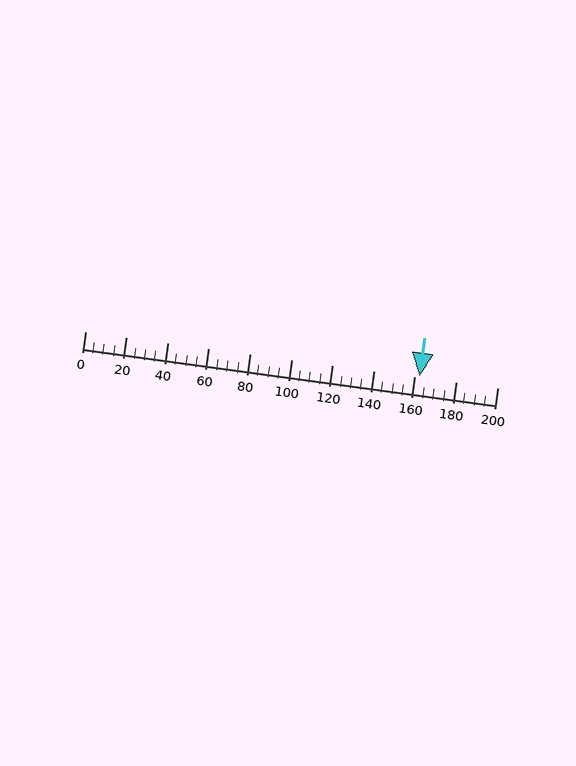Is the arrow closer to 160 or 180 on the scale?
The arrow is closer to 160.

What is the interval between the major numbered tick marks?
The major tick marks are spaced 20 units apart.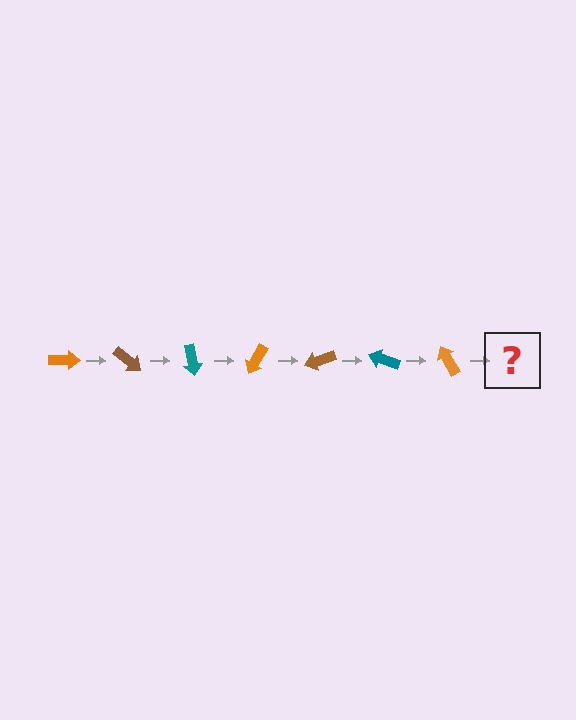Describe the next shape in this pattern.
It should be a brown arrow, rotated 280 degrees from the start.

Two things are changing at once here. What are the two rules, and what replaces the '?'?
The two rules are that it rotates 40 degrees each step and the color cycles through orange, brown, and teal. The '?' should be a brown arrow, rotated 280 degrees from the start.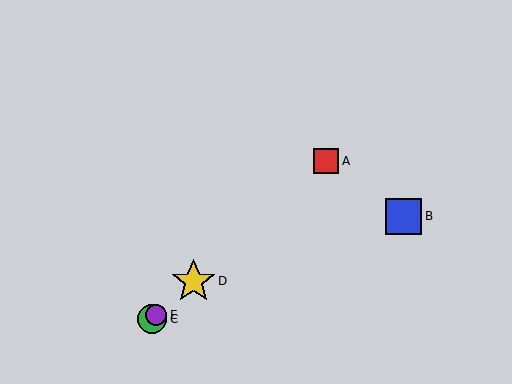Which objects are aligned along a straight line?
Objects A, C, D, E are aligned along a straight line.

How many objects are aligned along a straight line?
4 objects (A, C, D, E) are aligned along a straight line.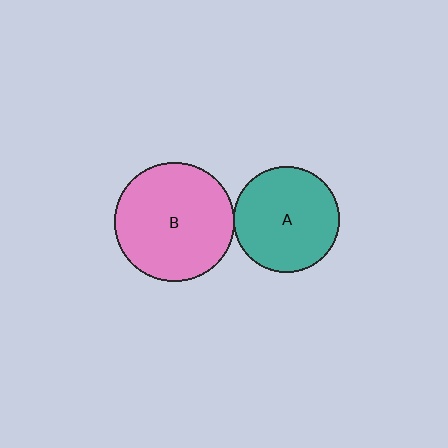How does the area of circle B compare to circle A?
Approximately 1.3 times.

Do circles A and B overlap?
Yes.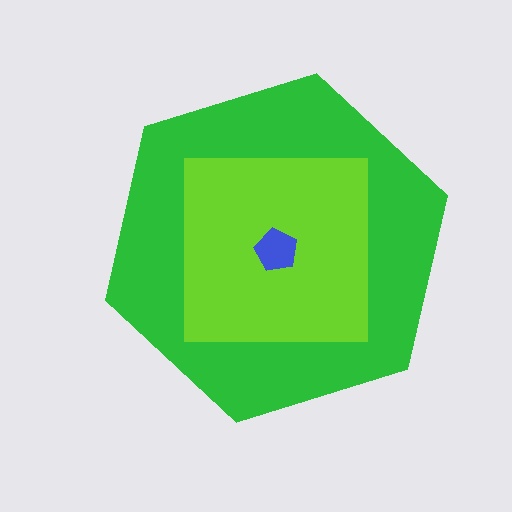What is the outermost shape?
The green hexagon.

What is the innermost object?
The blue pentagon.